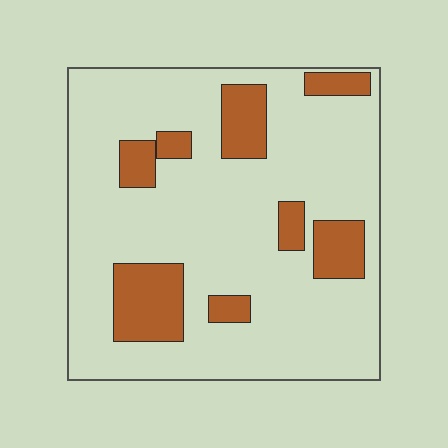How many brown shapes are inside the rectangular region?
8.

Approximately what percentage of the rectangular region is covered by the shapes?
Approximately 20%.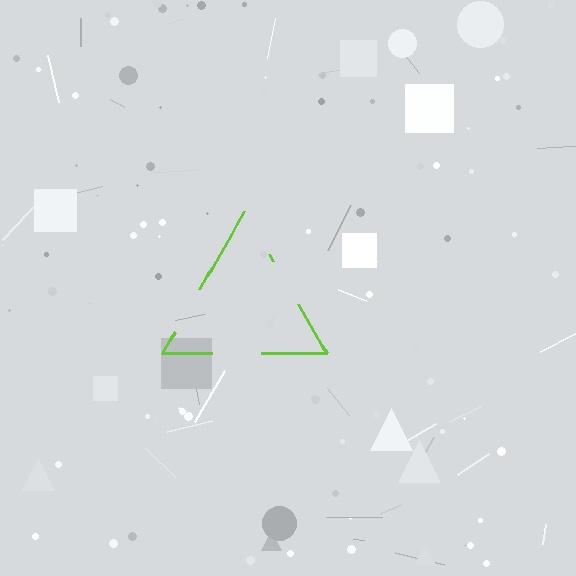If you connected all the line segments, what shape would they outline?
They would outline a triangle.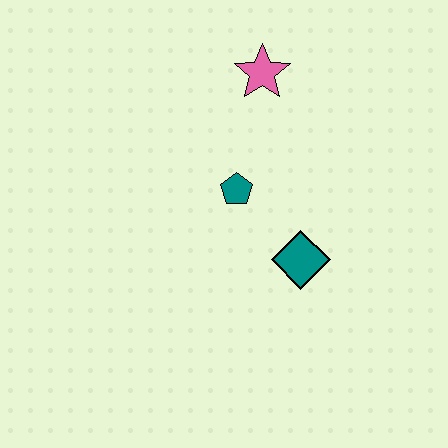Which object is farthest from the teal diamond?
The pink star is farthest from the teal diamond.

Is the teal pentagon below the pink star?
Yes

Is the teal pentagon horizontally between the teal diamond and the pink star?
No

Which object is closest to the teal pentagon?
The teal diamond is closest to the teal pentagon.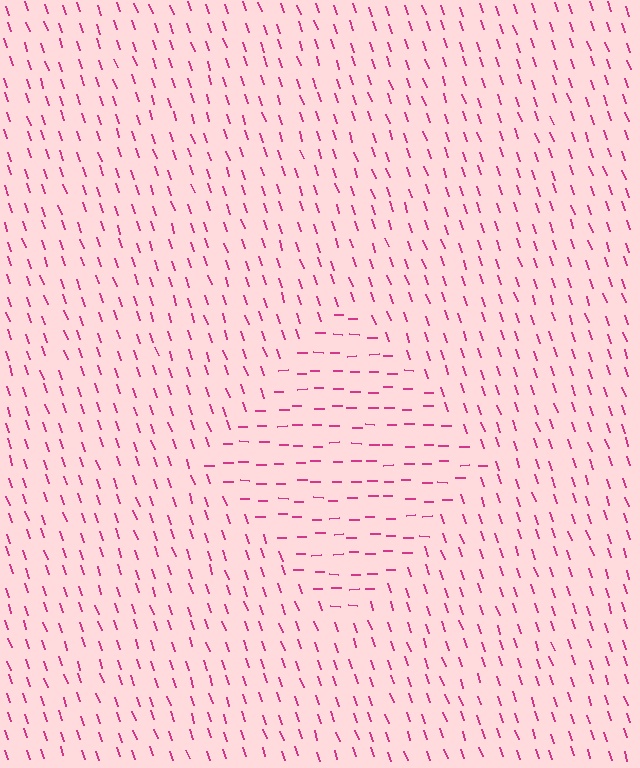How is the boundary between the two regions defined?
The boundary is defined purely by a change in line orientation (approximately 71 degrees difference). All lines are the same color and thickness.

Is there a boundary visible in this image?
Yes, there is a texture boundary formed by a change in line orientation.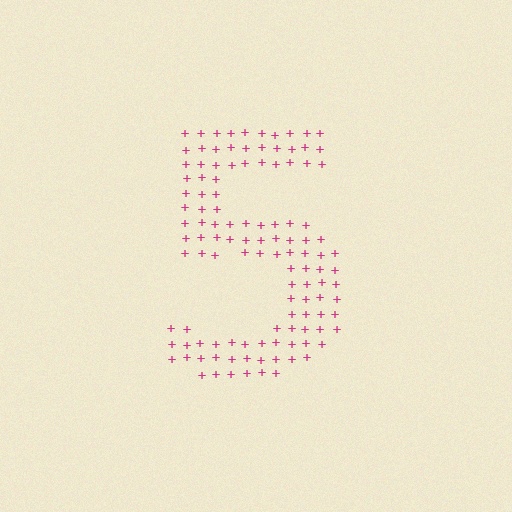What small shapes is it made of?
It is made of small plus signs.